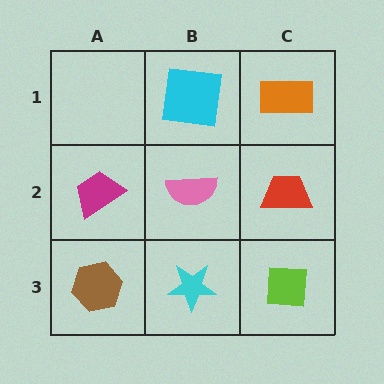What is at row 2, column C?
A red trapezoid.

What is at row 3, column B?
A cyan star.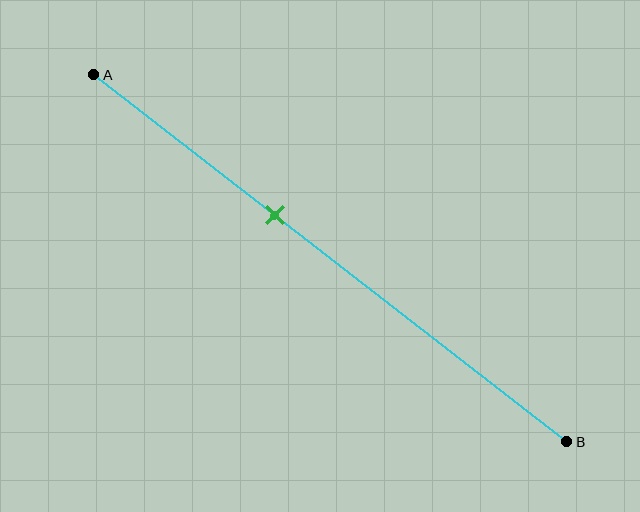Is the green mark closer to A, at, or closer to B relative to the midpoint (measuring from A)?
The green mark is closer to point A than the midpoint of segment AB.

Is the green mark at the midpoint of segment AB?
No, the mark is at about 40% from A, not at the 50% midpoint.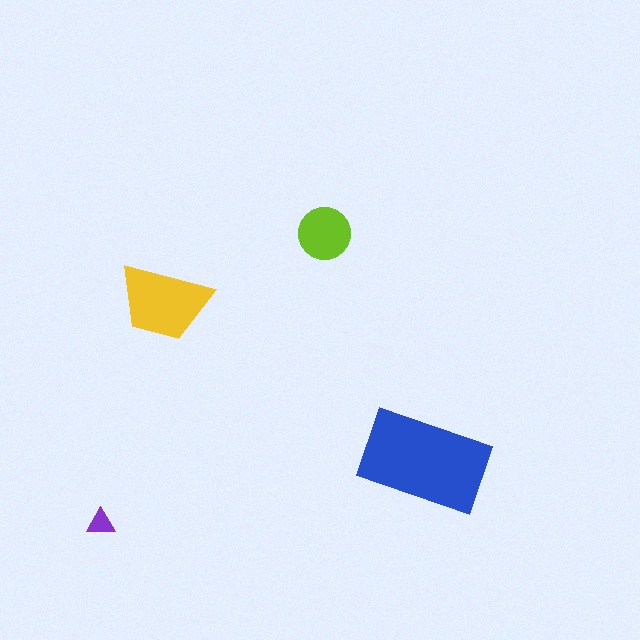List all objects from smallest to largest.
The purple triangle, the lime circle, the yellow trapezoid, the blue rectangle.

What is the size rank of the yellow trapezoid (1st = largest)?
2nd.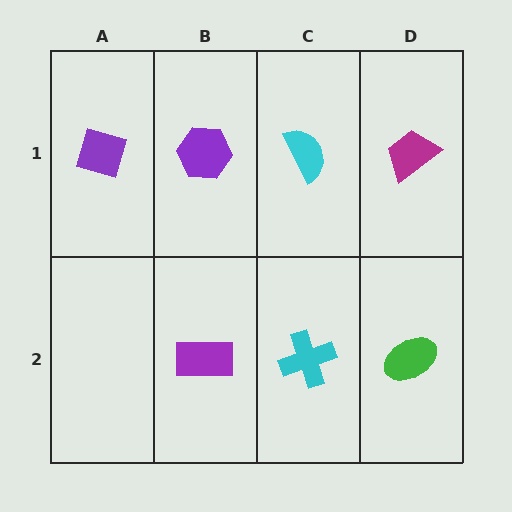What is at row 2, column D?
A green ellipse.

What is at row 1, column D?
A magenta trapezoid.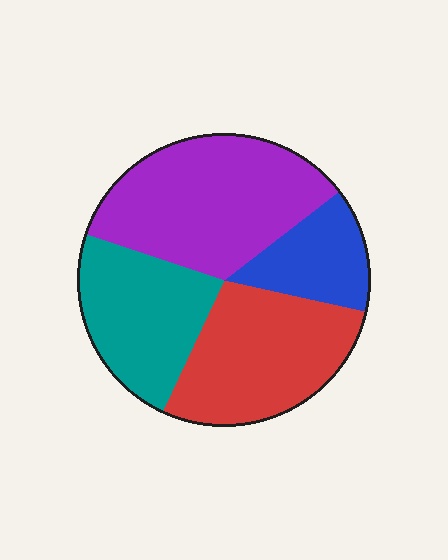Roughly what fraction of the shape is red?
Red takes up between a quarter and a half of the shape.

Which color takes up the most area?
Purple, at roughly 35%.